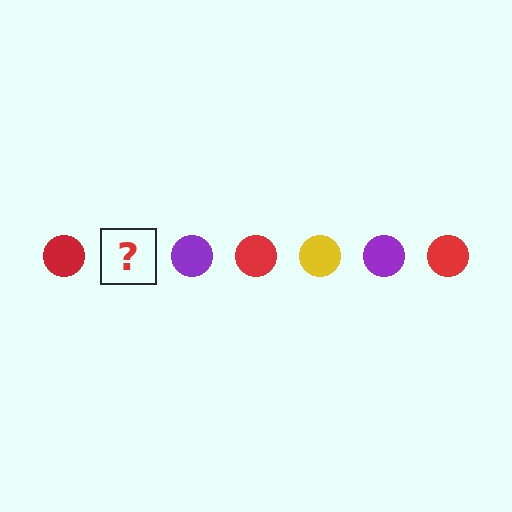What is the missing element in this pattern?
The missing element is a yellow circle.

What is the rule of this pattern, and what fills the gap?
The rule is that the pattern cycles through red, yellow, purple circles. The gap should be filled with a yellow circle.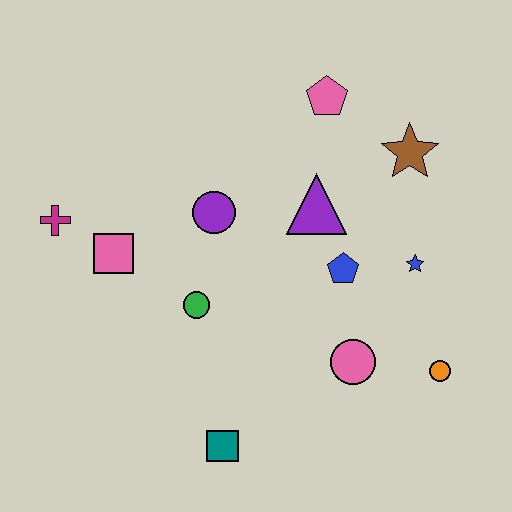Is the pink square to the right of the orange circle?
No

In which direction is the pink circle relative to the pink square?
The pink circle is to the right of the pink square.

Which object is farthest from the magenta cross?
The orange circle is farthest from the magenta cross.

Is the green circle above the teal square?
Yes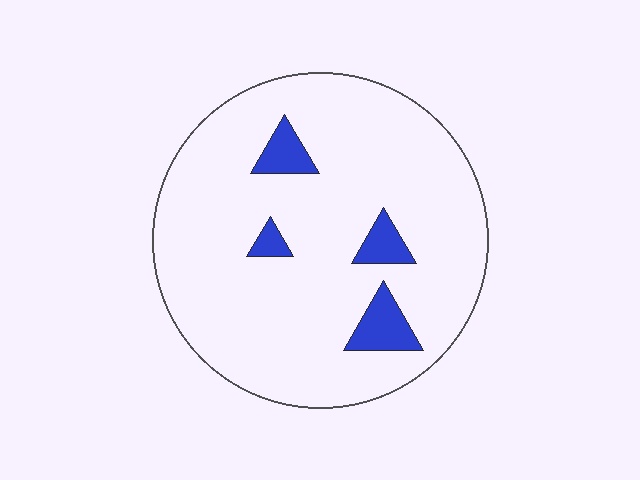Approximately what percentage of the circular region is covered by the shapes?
Approximately 10%.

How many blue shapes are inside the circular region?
4.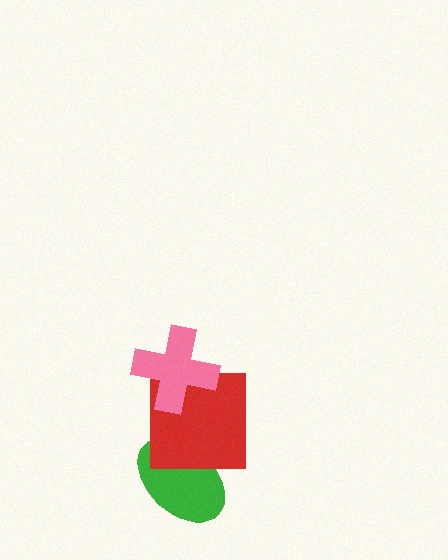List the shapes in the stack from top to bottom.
From top to bottom: the pink cross, the red square, the green ellipse.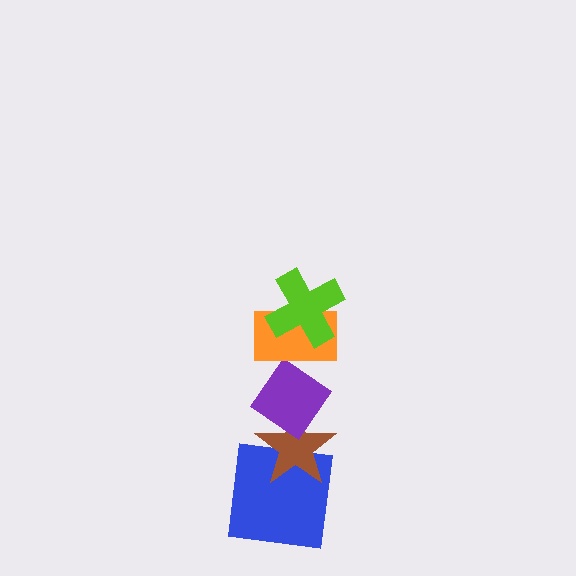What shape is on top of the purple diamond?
The orange rectangle is on top of the purple diamond.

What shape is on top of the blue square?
The brown star is on top of the blue square.